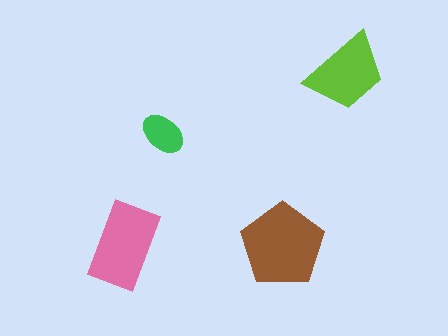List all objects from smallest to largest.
The green ellipse, the lime trapezoid, the pink rectangle, the brown pentagon.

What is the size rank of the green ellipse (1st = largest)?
4th.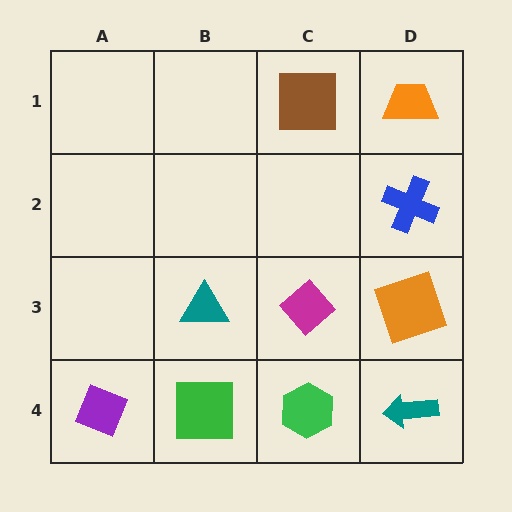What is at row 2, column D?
A blue cross.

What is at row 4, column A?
A purple diamond.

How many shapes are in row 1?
2 shapes.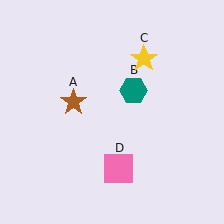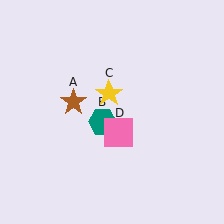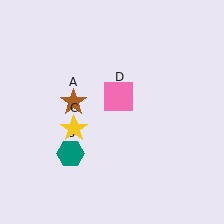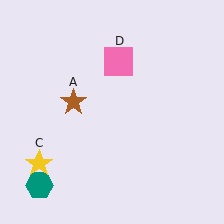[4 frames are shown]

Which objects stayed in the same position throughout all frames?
Brown star (object A) remained stationary.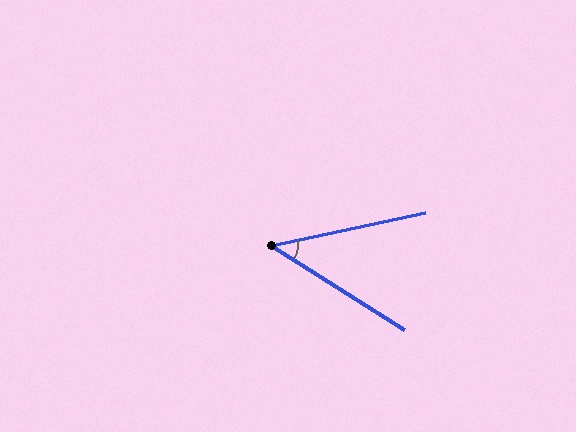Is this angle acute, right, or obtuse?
It is acute.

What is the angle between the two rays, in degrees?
Approximately 44 degrees.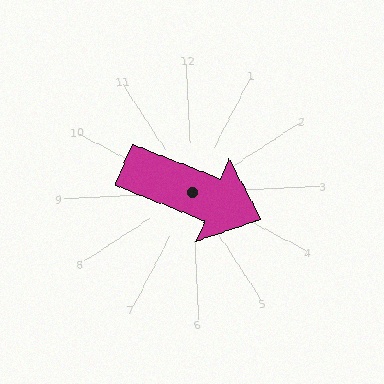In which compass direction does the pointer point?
Southeast.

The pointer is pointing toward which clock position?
Roughly 4 o'clock.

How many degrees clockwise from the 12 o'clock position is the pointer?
Approximately 114 degrees.